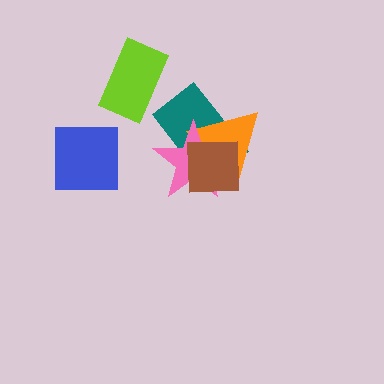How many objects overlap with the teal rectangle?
3 objects overlap with the teal rectangle.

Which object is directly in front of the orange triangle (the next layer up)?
The pink star is directly in front of the orange triangle.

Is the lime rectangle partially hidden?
No, no other shape covers it.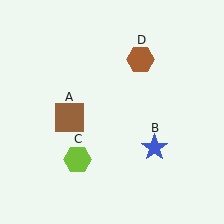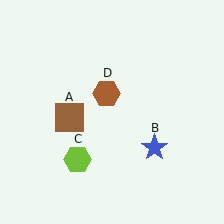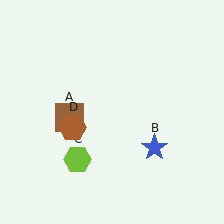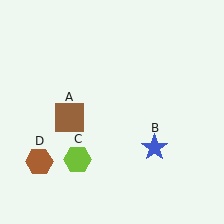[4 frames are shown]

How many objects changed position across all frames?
1 object changed position: brown hexagon (object D).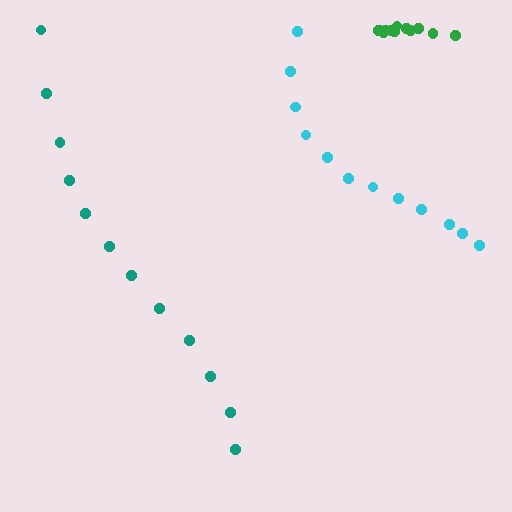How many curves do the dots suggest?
There are 3 distinct paths.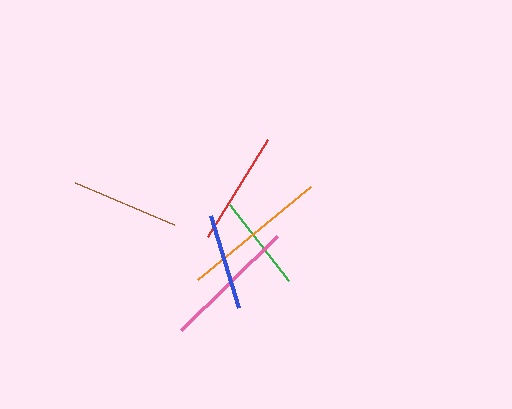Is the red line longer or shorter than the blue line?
The red line is longer than the blue line.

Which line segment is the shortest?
The green line is the shortest at approximately 95 pixels.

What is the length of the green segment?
The green segment is approximately 95 pixels long.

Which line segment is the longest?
The orange line is the longest at approximately 146 pixels.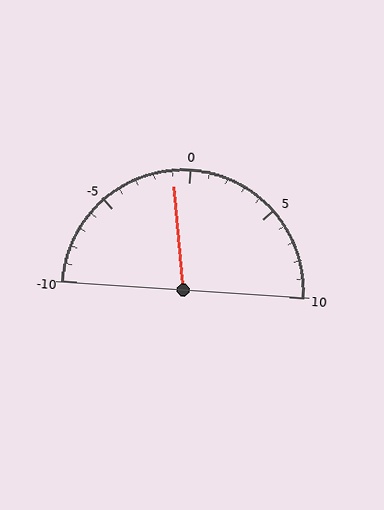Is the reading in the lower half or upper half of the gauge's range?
The reading is in the lower half of the range (-10 to 10).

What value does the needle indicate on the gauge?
The needle indicates approximately -1.